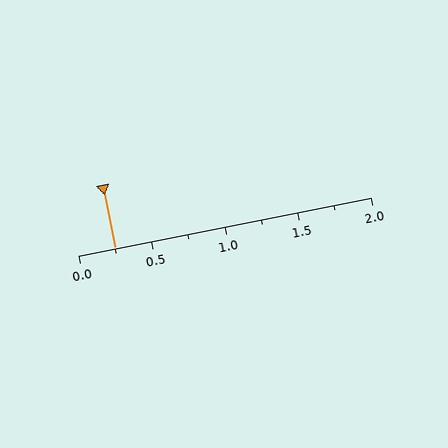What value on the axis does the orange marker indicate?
The marker indicates approximately 0.25.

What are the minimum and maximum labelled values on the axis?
The axis runs from 0.0 to 2.0.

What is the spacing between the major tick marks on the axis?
The major ticks are spaced 0.5 apart.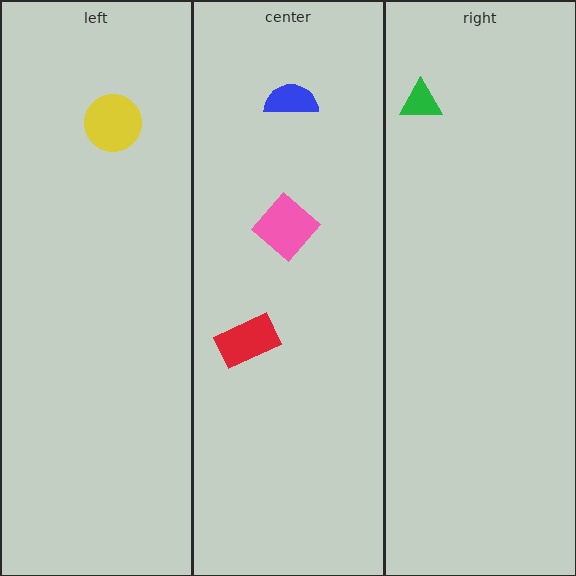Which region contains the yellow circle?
The left region.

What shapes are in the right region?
The green triangle.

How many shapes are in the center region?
3.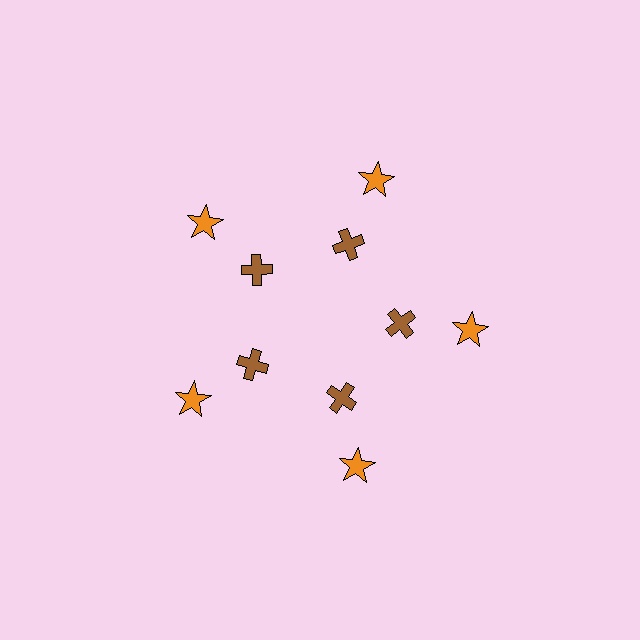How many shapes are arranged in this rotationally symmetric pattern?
There are 10 shapes, arranged in 5 groups of 2.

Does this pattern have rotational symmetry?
Yes, this pattern has 5-fold rotational symmetry. It looks the same after rotating 72 degrees around the center.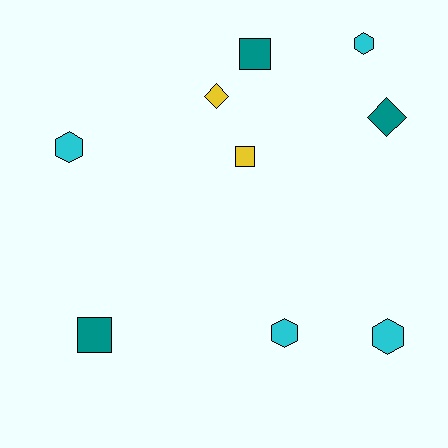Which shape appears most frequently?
Hexagon, with 4 objects.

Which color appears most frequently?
Cyan, with 4 objects.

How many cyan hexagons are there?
There are 4 cyan hexagons.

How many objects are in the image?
There are 9 objects.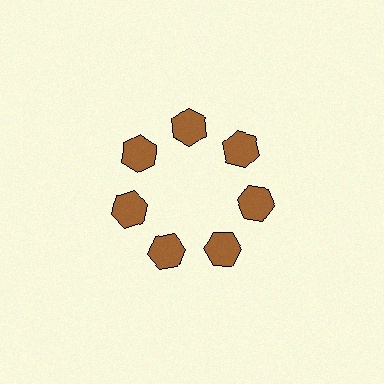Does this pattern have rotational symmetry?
Yes, this pattern has 7-fold rotational symmetry. It looks the same after rotating 51 degrees around the center.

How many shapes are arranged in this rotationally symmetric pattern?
There are 7 shapes, arranged in 7 groups of 1.